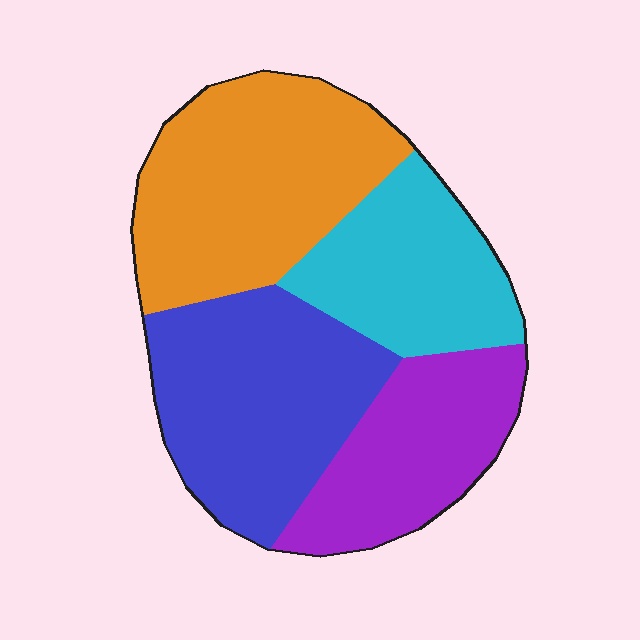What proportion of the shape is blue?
Blue takes up about one quarter (1/4) of the shape.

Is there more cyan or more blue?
Blue.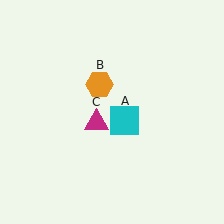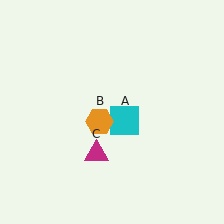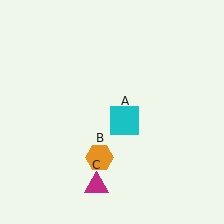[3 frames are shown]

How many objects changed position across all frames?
2 objects changed position: orange hexagon (object B), magenta triangle (object C).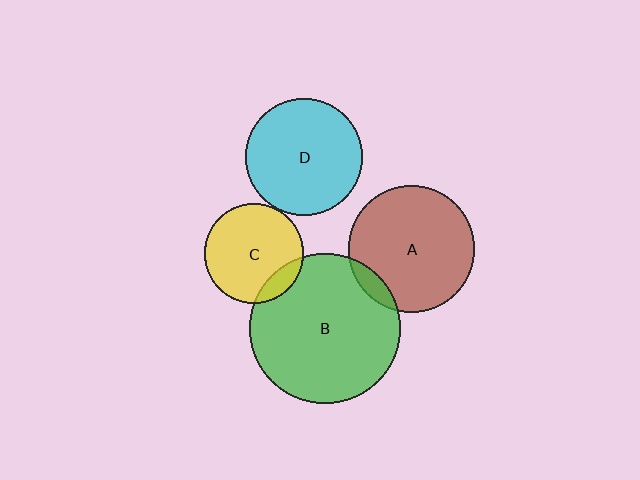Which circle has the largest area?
Circle B (green).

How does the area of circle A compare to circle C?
Approximately 1.6 times.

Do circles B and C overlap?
Yes.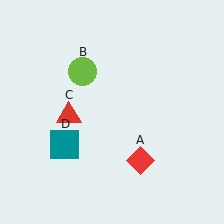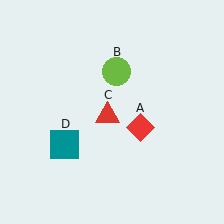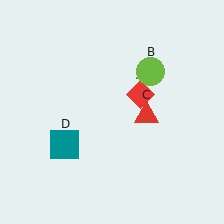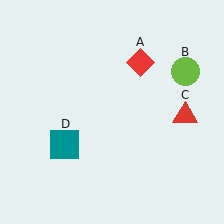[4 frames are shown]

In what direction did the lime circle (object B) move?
The lime circle (object B) moved right.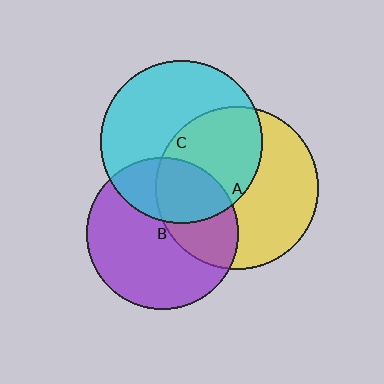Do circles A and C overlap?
Yes.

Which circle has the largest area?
Circle A (yellow).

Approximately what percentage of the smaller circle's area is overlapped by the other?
Approximately 45%.